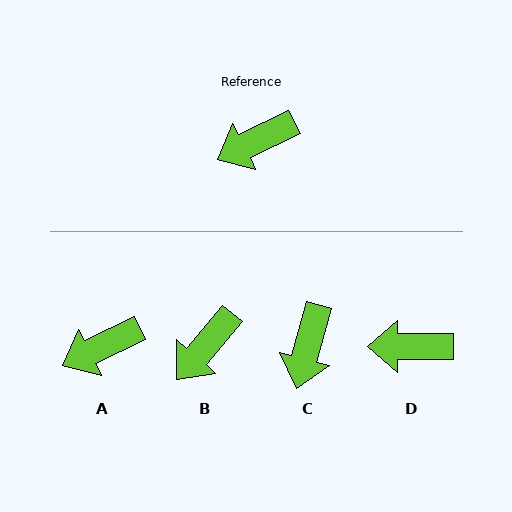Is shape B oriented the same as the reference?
No, it is off by about 24 degrees.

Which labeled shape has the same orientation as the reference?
A.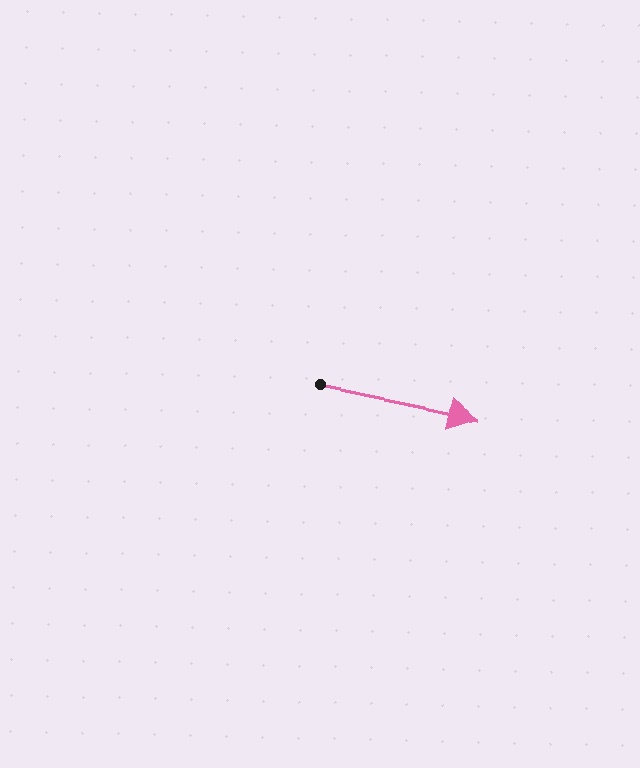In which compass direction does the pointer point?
East.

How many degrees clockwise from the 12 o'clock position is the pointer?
Approximately 101 degrees.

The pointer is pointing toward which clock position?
Roughly 3 o'clock.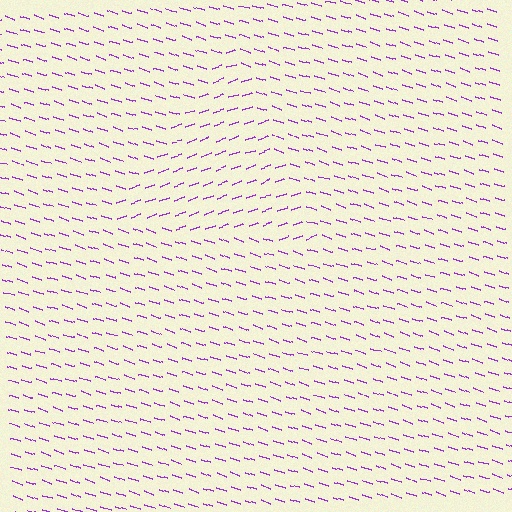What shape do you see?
I see a triangle.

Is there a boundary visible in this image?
Yes, there is a texture boundary formed by a change in line orientation.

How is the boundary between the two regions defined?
The boundary is defined purely by a change in line orientation (approximately 38 degrees difference). All lines are the same color and thickness.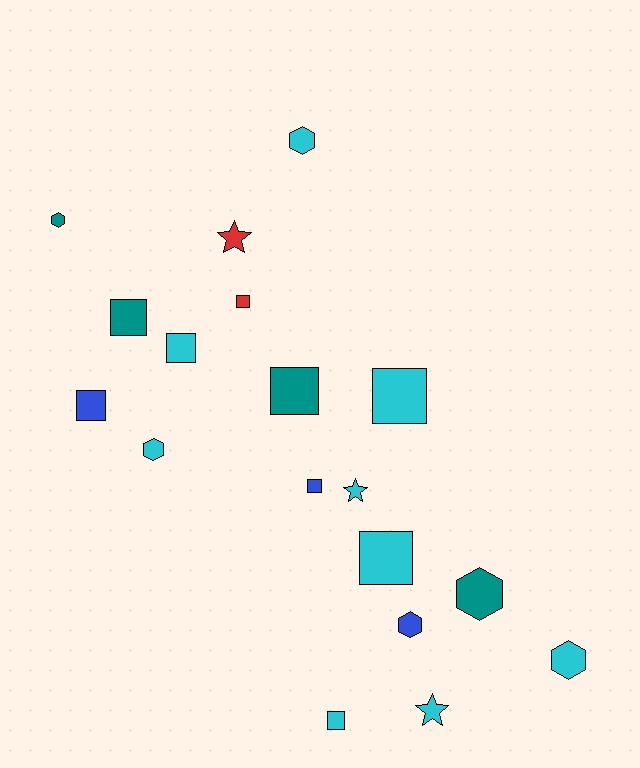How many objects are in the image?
There are 18 objects.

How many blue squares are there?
There are 2 blue squares.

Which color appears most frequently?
Cyan, with 9 objects.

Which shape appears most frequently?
Square, with 9 objects.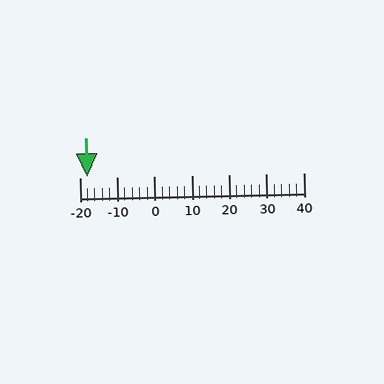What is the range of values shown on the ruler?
The ruler shows values from -20 to 40.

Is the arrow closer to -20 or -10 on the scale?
The arrow is closer to -20.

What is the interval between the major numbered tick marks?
The major tick marks are spaced 10 units apart.